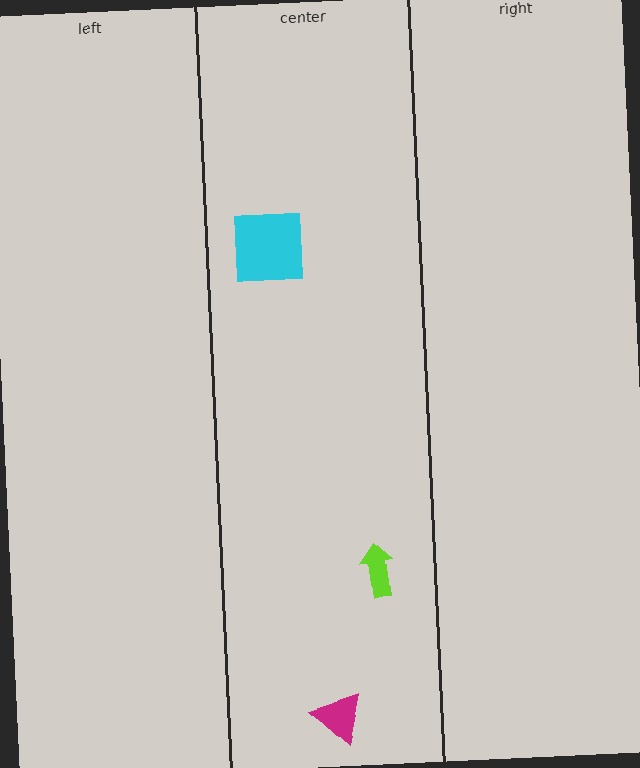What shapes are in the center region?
The magenta triangle, the cyan square, the lime arrow.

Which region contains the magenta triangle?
The center region.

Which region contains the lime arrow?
The center region.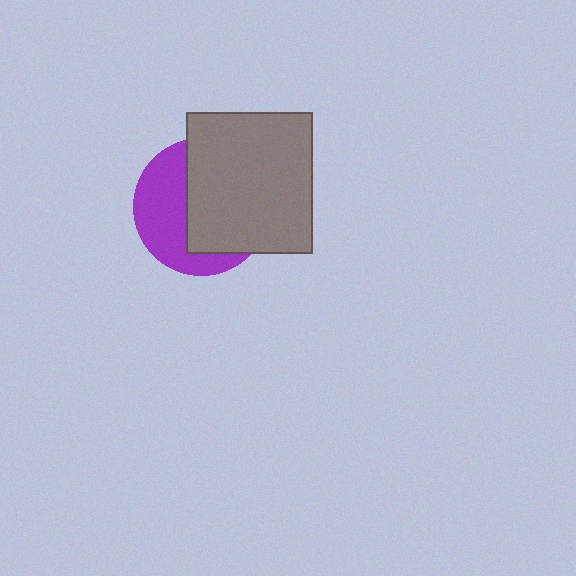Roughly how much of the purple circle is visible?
A small part of it is visible (roughly 43%).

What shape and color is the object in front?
The object in front is a gray rectangle.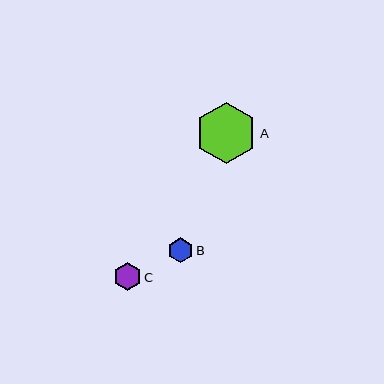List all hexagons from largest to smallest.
From largest to smallest: A, C, B.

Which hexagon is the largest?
Hexagon A is the largest with a size of approximately 61 pixels.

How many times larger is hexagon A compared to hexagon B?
Hexagon A is approximately 2.4 times the size of hexagon B.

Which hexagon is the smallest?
Hexagon B is the smallest with a size of approximately 25 pixels.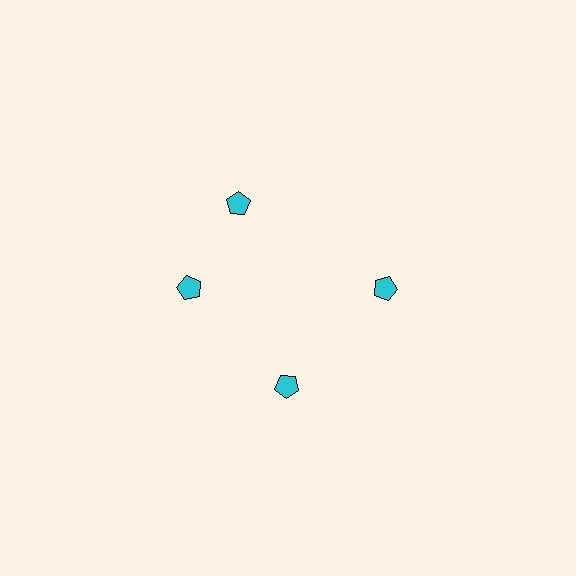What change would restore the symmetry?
The symmetry would be restored by rotating it back into even spacing with its neighbors so that all 4 pentagons sit at equal angles and equal distance from the center.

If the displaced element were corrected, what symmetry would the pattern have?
It would have 4-fold rotational symmetry — the pattern would map onto itself every 90 degrees.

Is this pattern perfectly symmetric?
No. The 4 cyan pentagons are arranged in a ring, but one element near the 12 o'clock position is rotated out of alignment along the ring, breaking the 4-fold rotational symmetry.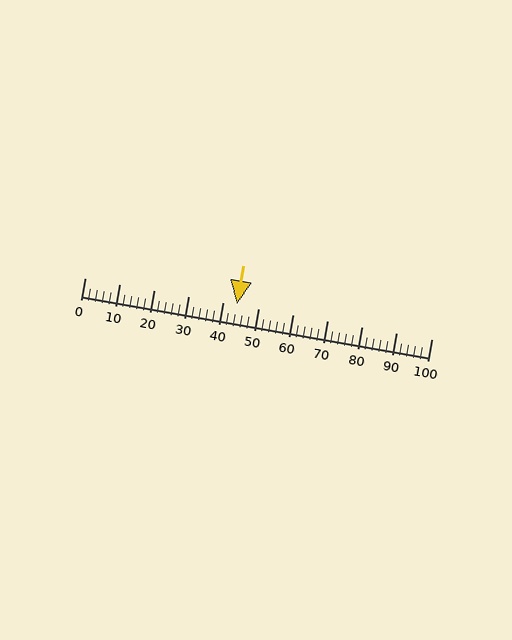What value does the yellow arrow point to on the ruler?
The yellow arrow points to approximately 44.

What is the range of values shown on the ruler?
The ruler shows values from 0 to 100.